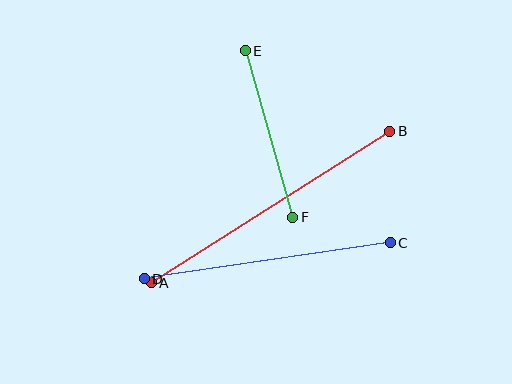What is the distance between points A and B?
The distance is approximately 282 pixels.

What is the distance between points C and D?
The distance is approximately 249 pixels.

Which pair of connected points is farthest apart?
Points A and B are farthest apart.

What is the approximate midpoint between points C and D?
The midpoint is at approximately (267, 261) pixels.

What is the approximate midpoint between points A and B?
The midpoint is at approximately (270, 207) pixels.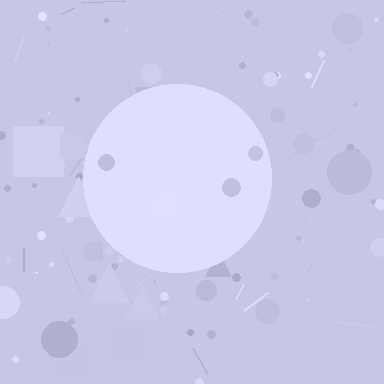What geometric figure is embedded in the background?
A circle is embedded in the background.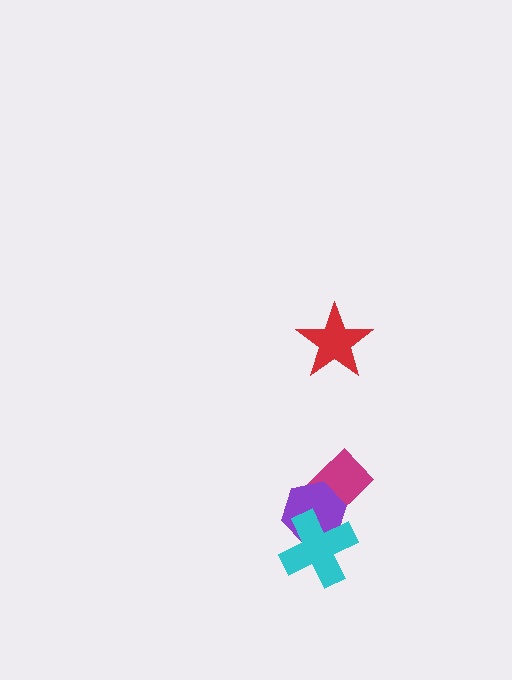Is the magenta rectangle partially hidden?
Yes, it is partially covered by another shape.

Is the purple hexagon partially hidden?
Yes, it is partially covered by another shape.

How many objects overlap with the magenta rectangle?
2 objects overlap with the magenta rectangle.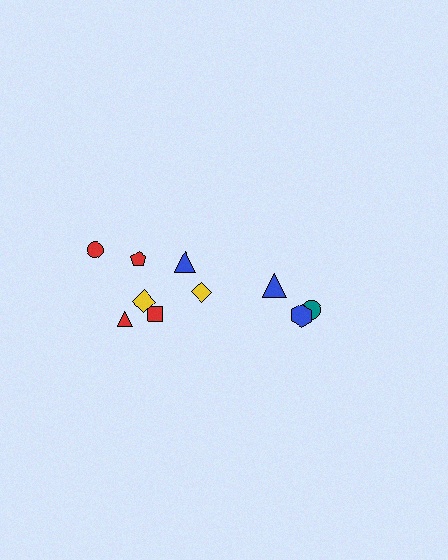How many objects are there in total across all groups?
There are 10 objects.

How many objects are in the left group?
There are 7 objects.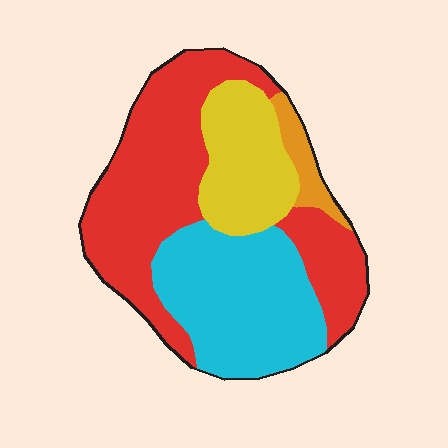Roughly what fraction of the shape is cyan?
Cyan takes up between a quarter and a half of the shape.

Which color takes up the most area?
Red, at roughly 45%.